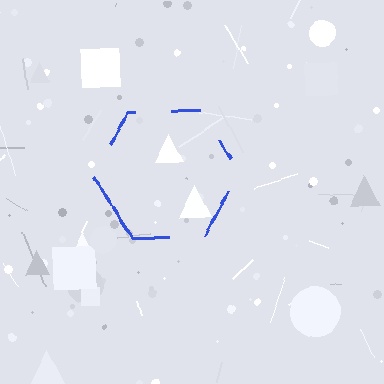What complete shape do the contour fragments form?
The contour fragments form a hexagon.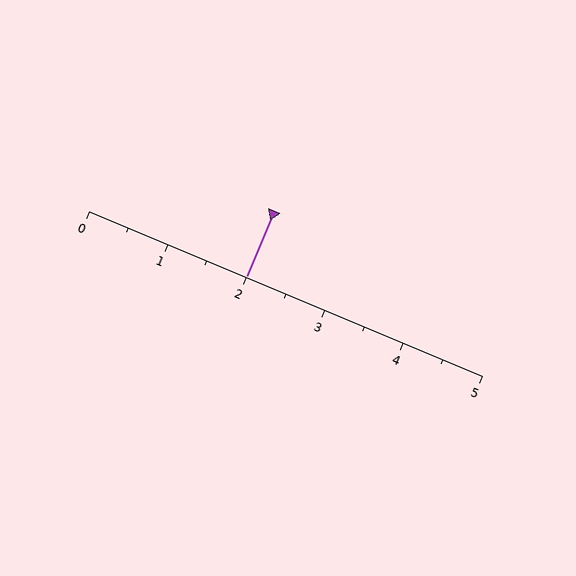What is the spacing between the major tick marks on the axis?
The major ticks are spaced 1 apart.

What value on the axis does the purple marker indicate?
The marker indicates approximately 2.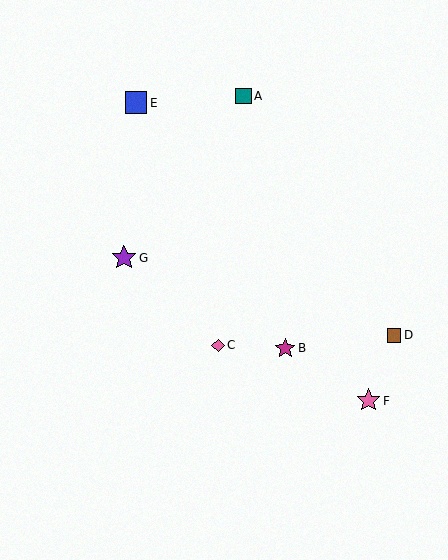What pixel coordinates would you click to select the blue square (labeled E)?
Click at (136, 103) to select the blue square E.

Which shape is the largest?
The purple star (labeled G) is the largest.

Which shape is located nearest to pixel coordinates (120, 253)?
The purple star (labeled G) at (124, 258) is nearest to that location.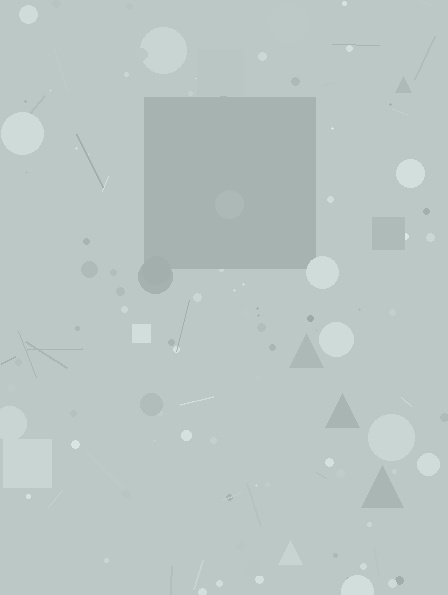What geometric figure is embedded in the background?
A square is embedded in the background.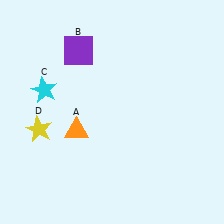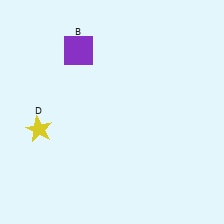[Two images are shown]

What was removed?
The orange triangle (A), the cyan star (C) were removed in Image 2.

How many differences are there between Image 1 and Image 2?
There are 2 differences between the two images.